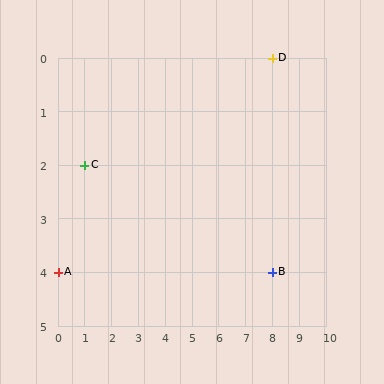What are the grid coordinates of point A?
Point A is at grid coordinates (0, 4).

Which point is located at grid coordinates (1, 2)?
Point C is at (1, 2).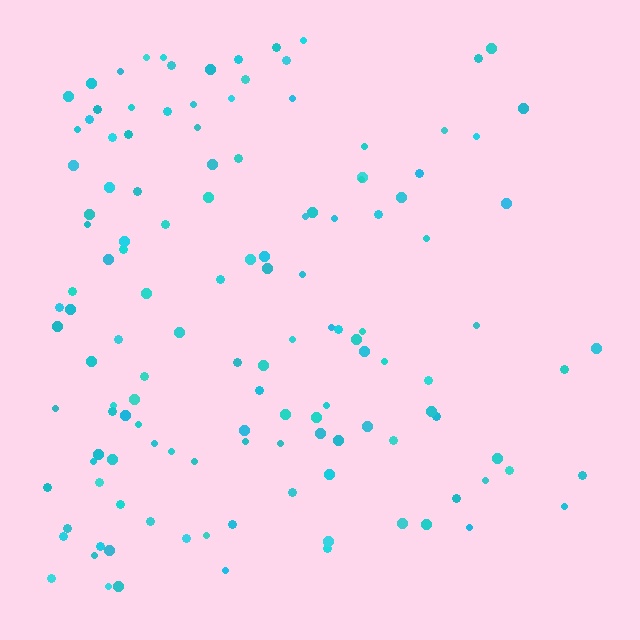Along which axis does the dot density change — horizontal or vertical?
Horizontal.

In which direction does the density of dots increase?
From right to left, with the left side densest.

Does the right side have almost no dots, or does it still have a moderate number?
Still a moderate number, just noticeably fewer than the left.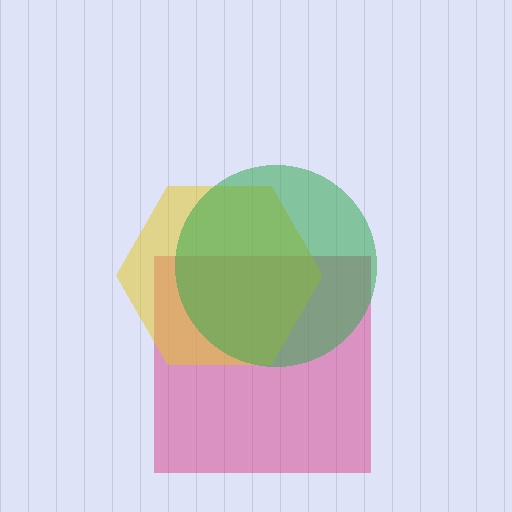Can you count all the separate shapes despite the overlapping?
Yes, there are 3 separate shapes.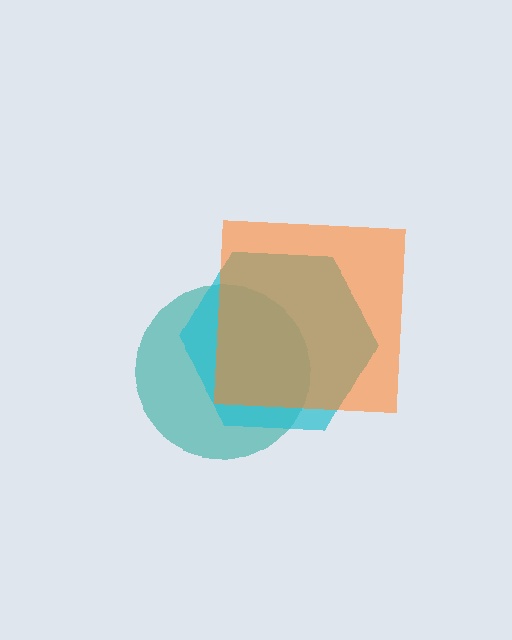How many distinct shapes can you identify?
There are 3 distinct shapes: a teal circle, a cyan hexagon, an orange square.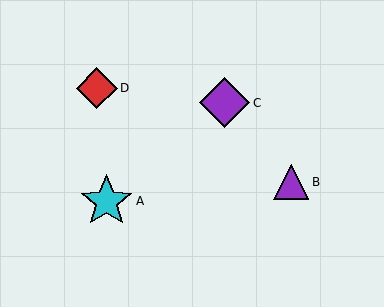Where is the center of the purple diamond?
The center of the purple diamond is at (224, 103).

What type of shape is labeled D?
Shape D is a red diamond.